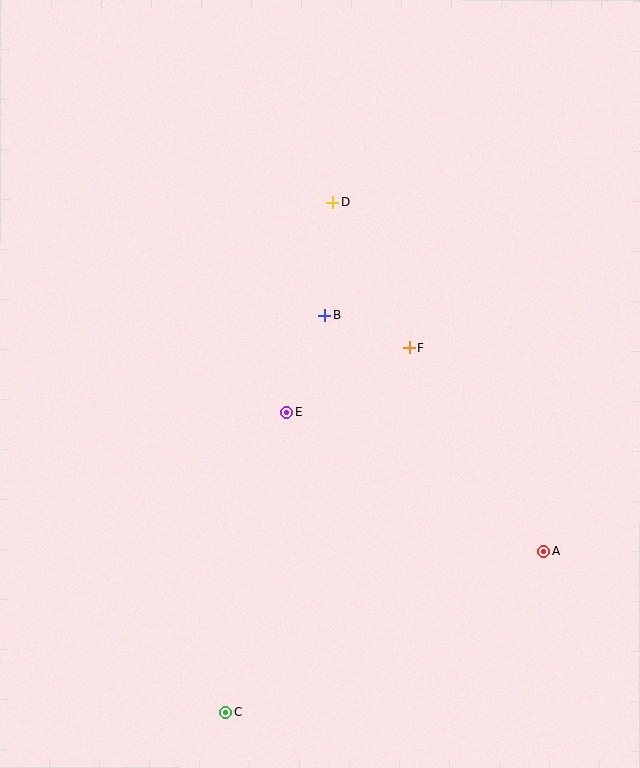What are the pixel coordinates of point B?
Point B is at (325, 315).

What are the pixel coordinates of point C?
Point C is at (226, 712).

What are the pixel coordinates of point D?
Point D is at (332, 202).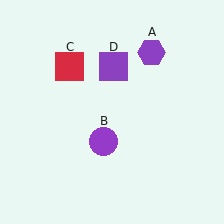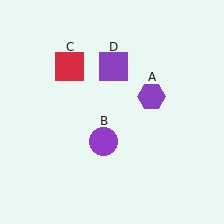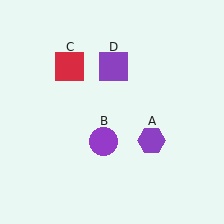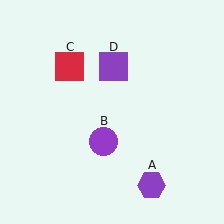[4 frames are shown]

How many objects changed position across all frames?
1 object changed position: purple hexagon (object A).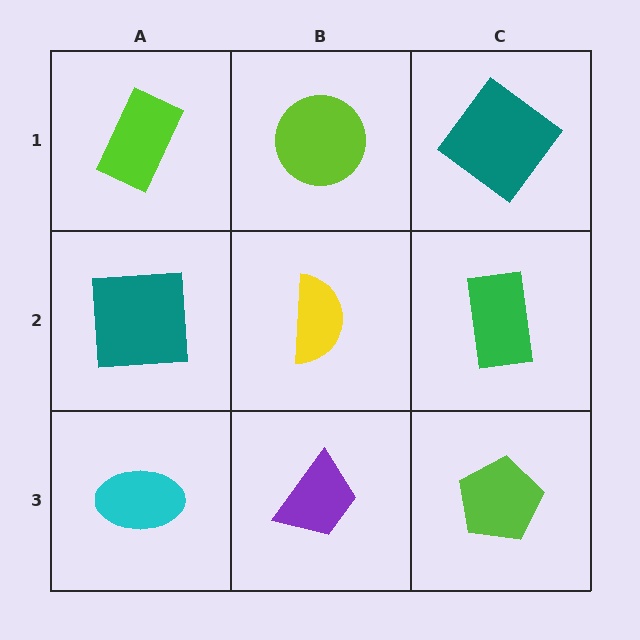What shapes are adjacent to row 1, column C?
A green rectangle (row 2, column C), a lime circle (row 1, column B).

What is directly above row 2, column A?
A lime rectangle.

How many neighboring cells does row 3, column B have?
3.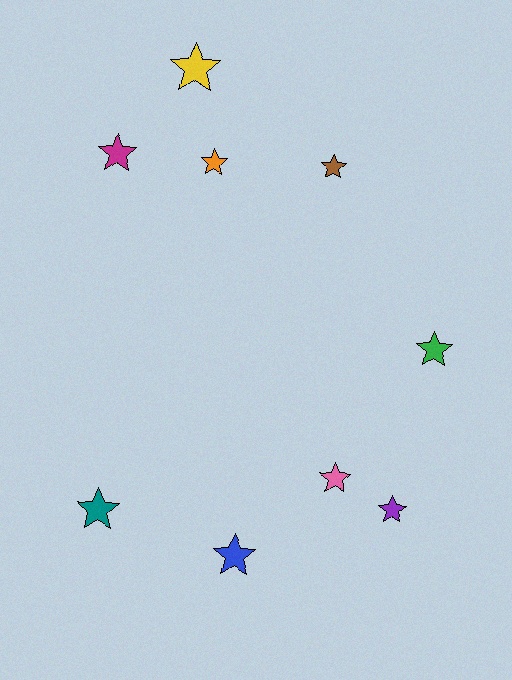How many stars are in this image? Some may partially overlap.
There are 9 stars.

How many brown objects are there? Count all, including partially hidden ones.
There is 1 brown object.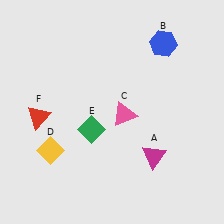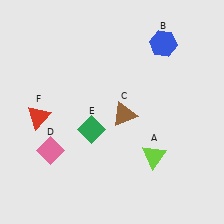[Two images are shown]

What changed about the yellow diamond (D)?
In Image 1, D is yellow. In Image 2, it changed to pink.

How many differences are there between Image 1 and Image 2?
There are 3 differences between the two images.